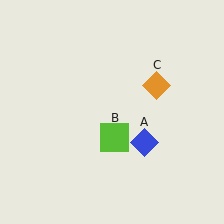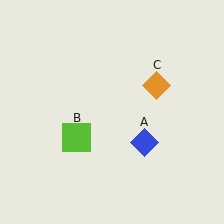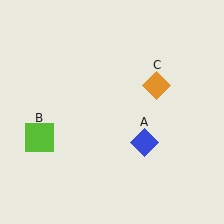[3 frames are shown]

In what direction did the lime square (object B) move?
The lime square (object B) moved left.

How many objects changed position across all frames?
1 object changed position: lime square (object B).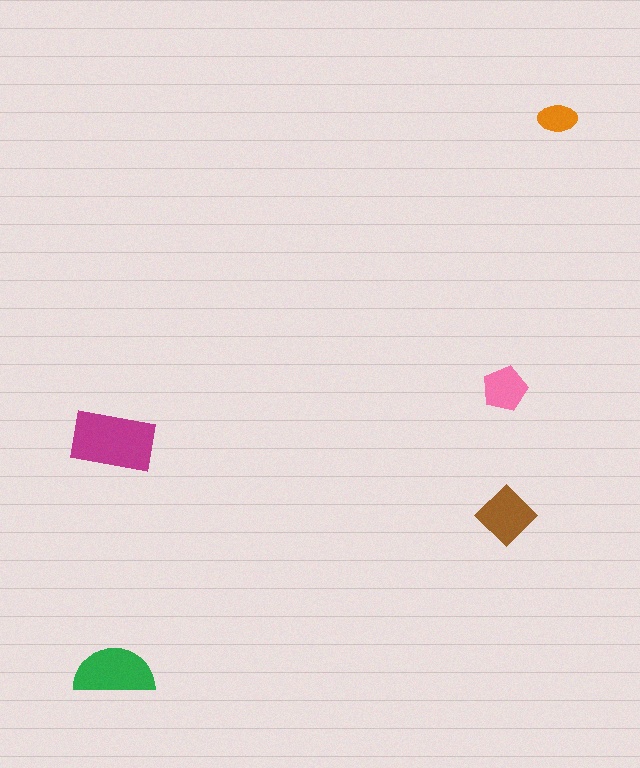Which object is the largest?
The magenta rectangle.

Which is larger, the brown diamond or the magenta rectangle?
The magenta rectangle.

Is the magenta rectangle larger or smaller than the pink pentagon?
Larger.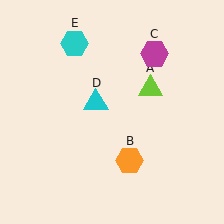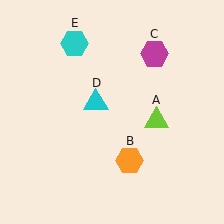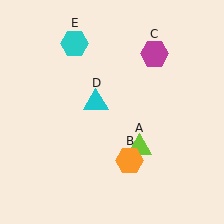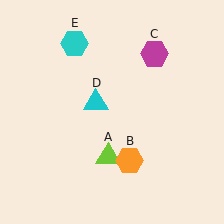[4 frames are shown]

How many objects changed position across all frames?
1 object changed position: lime triangle (object A).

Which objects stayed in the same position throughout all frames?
Orange hexagon (object B) and magenta hexagon (object C) and cyan triangle (object D) and cyan hexagon (object E) remained stationary.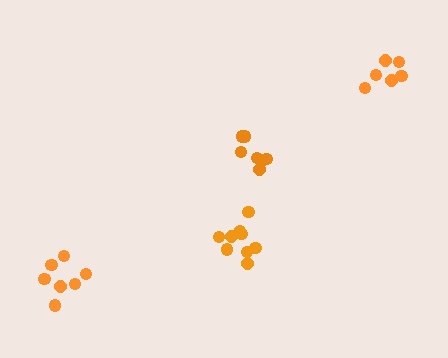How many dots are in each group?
Group 1: 10 dots, Group 2: 7 dots, Group 3: 8 dots, Group 4: 6 dots (31 total).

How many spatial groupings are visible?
There are 4 spatial groupings.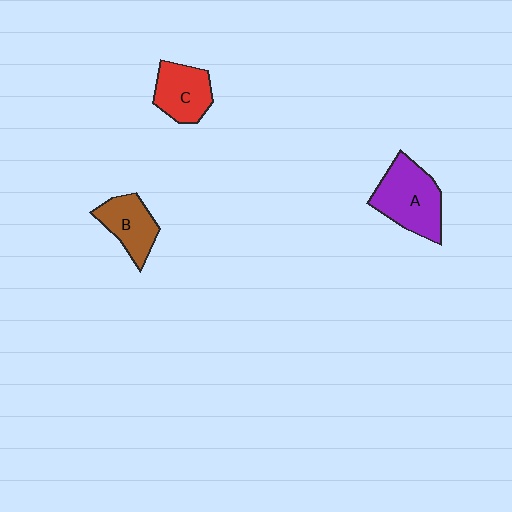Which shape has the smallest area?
Shape B (brown).